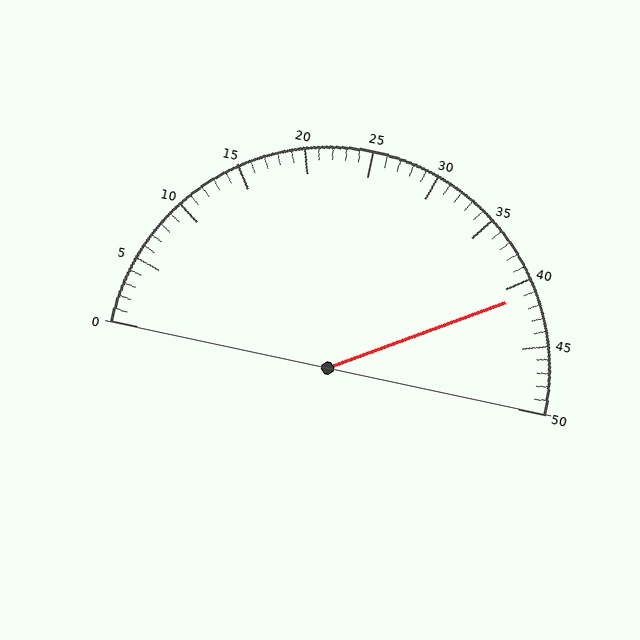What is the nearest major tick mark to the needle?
The nearest major tick mark is 40.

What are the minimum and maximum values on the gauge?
The gauge ranges from 0 to 50.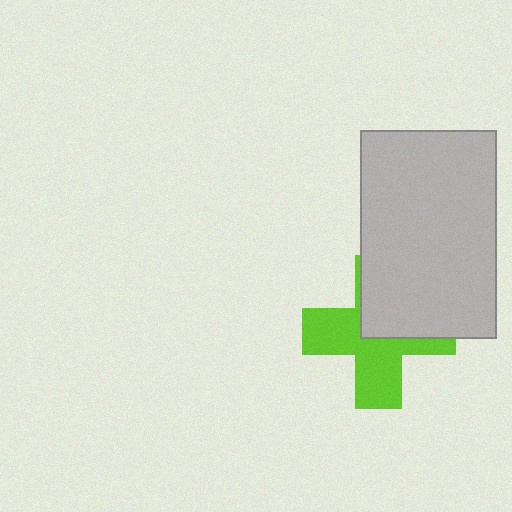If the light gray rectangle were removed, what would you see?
You would see the complete lime cross.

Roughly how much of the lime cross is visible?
About half of it is visible (roughly 57%).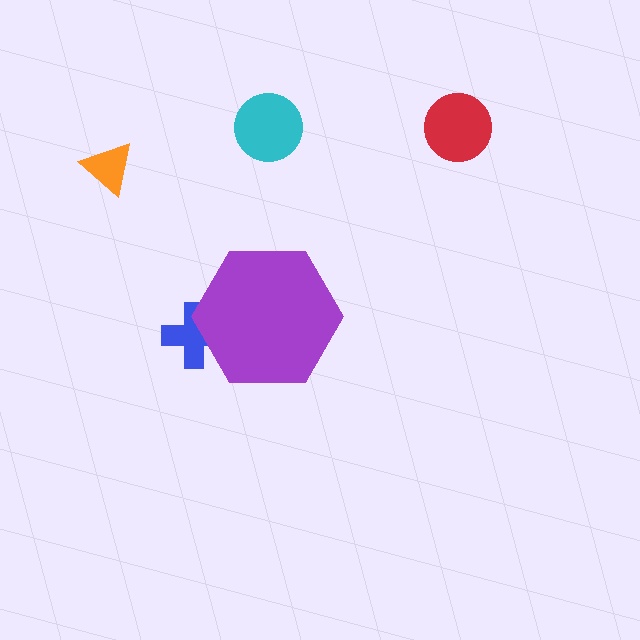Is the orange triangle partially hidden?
No, the orange triangle is fully visible.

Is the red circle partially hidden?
No, the red circle is fully visible.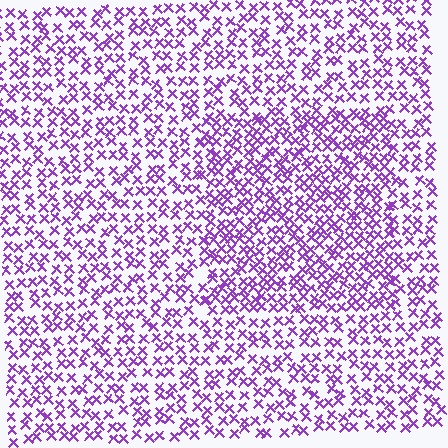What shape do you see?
I see a rectangle.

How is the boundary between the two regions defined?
The boundary is defined by a change in element density (approximately 1.5x ratio). All elements are the same color, size, and shape.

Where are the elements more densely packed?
The elements are more densely packed inside the rectangle boundary.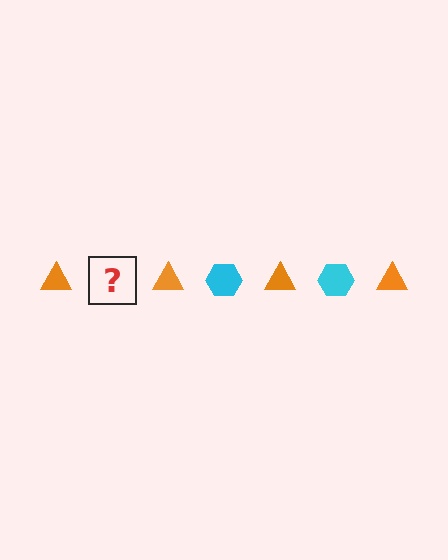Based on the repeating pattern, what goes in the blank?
The blank should be a cyan hexagon.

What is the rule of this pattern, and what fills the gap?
The rule is that the pattern alternates between orange triangle and cyan hexagon. The gap should be filled with a cyan hexagon.